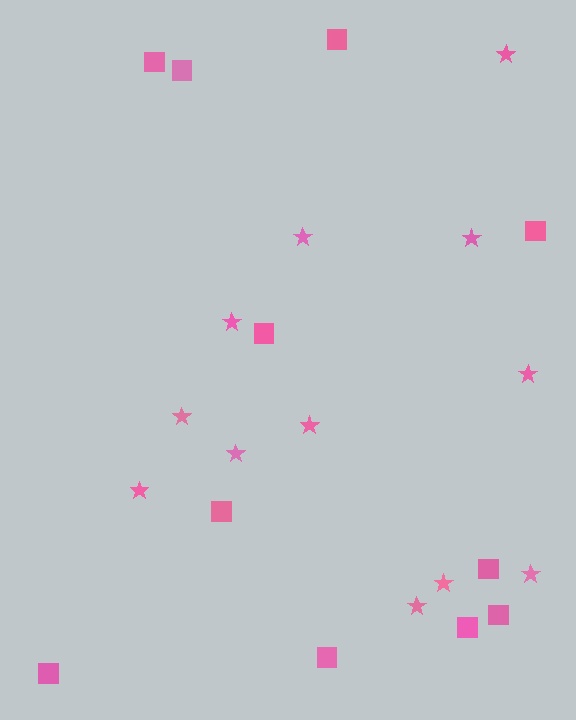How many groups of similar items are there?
There are 2 groups: one group of squares (11) and one group of stars (12).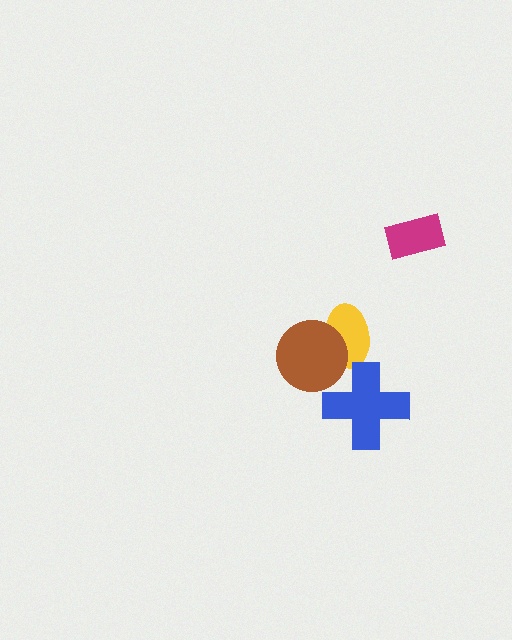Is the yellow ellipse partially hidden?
Yes, it is partially covered by another shape.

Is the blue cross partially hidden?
No, no other shape covers it.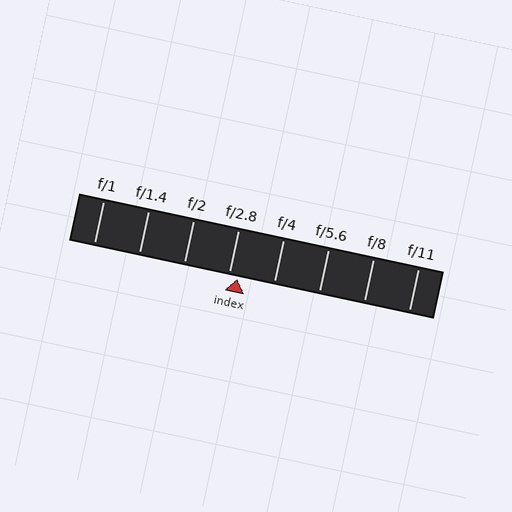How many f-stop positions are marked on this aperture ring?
There are 8 f-stop positions marked.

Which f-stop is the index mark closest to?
The index mark is closest to f/2.8.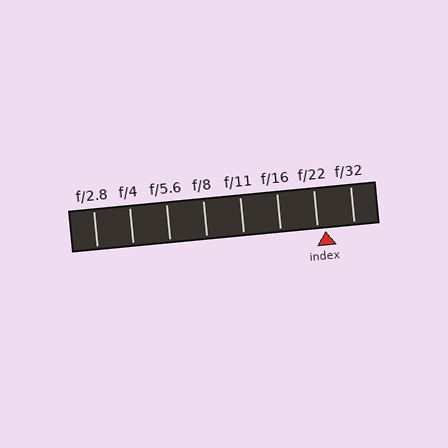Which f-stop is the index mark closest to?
The index mark is closest to f/22.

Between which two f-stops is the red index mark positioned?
The index mark is between f/22 and f/32.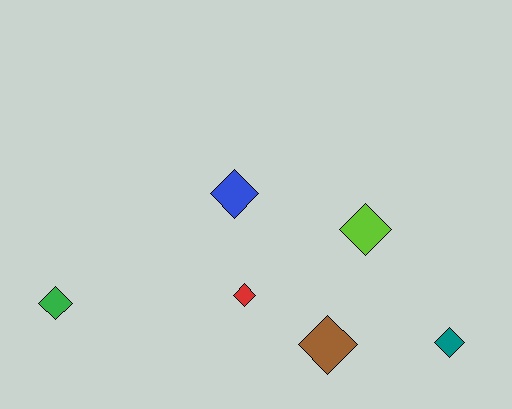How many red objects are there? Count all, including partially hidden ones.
There is 1 red object.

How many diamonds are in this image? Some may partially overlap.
There are 6 diamonds.